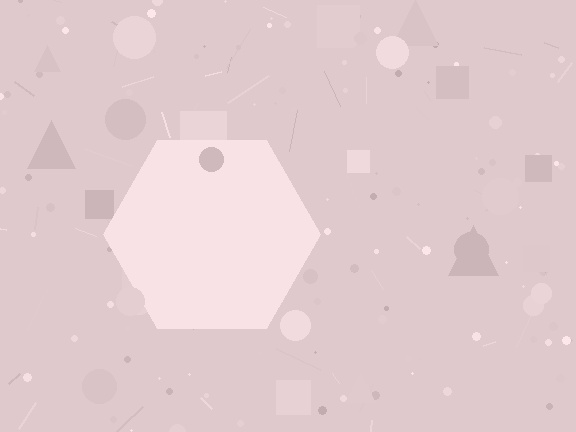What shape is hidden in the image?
A hexagon is hidden in the image.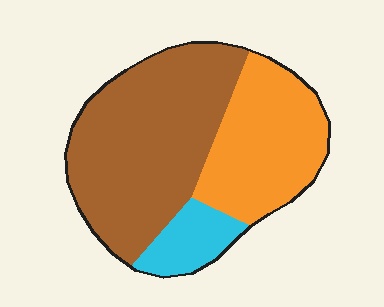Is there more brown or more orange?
Brown.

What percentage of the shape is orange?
Orange takes up about one third (1/3) of the shape.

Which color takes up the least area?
Cyan, at roughly 10%.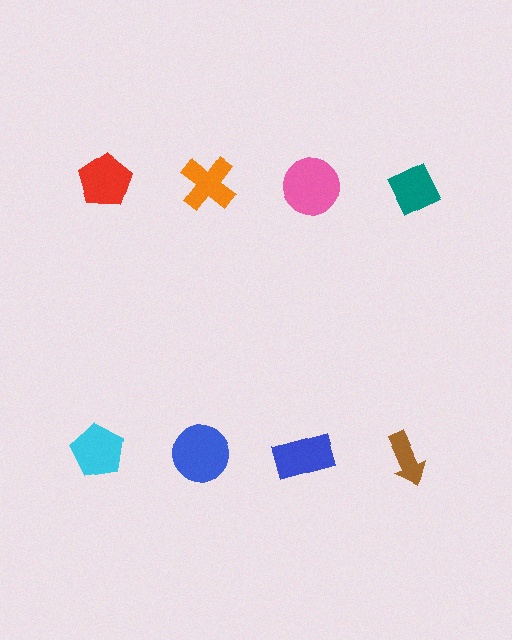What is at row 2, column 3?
A blue rectangle.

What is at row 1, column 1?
A red pentagon.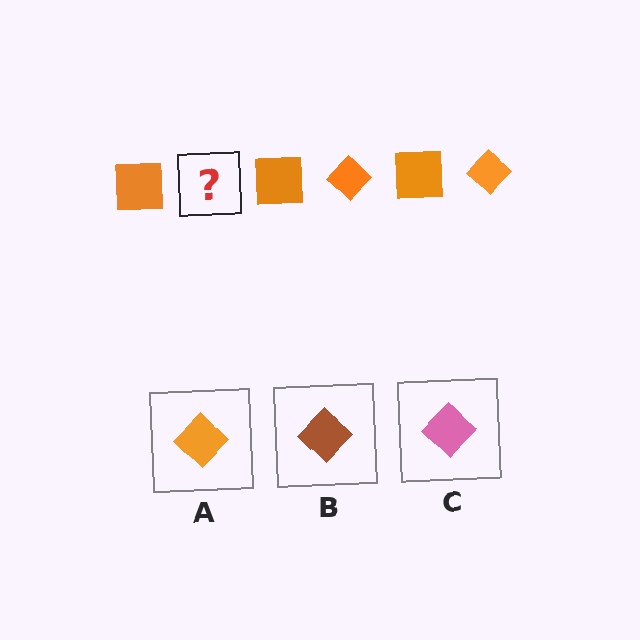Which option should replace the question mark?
Option A.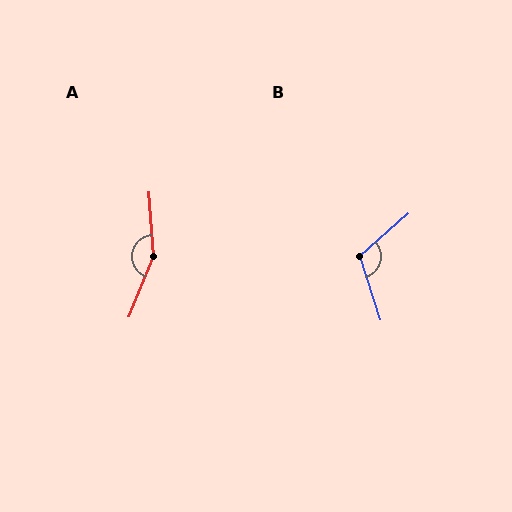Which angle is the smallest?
B, at approximately 114 degrees.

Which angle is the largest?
A, at approximately 154 degrees.